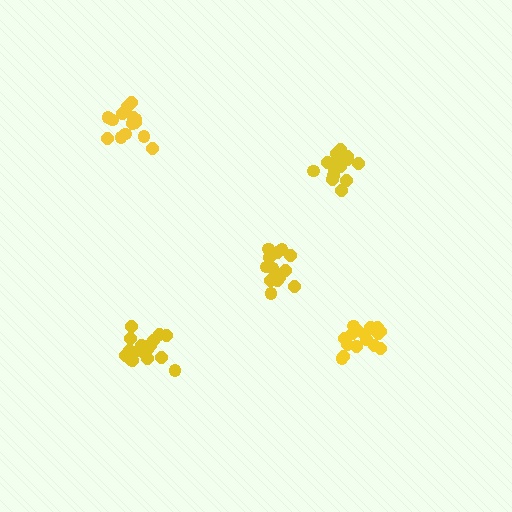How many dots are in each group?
Group 1: 18 dots, Group 2: 15 dots, Group 3: 15 dots, Group 4: 18 dots, Group 5: 13 dots (79 total).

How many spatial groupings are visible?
There are 5 spatial groupings.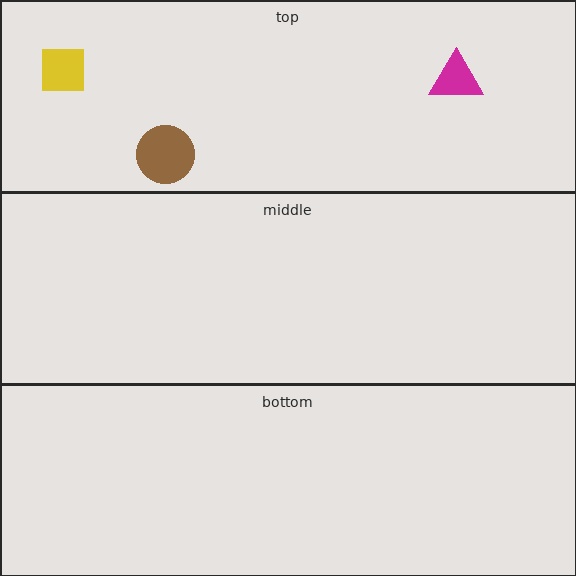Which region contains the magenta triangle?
The top region.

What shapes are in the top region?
The brown circle, the yellow square, the magenta triangle.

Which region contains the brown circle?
The top region.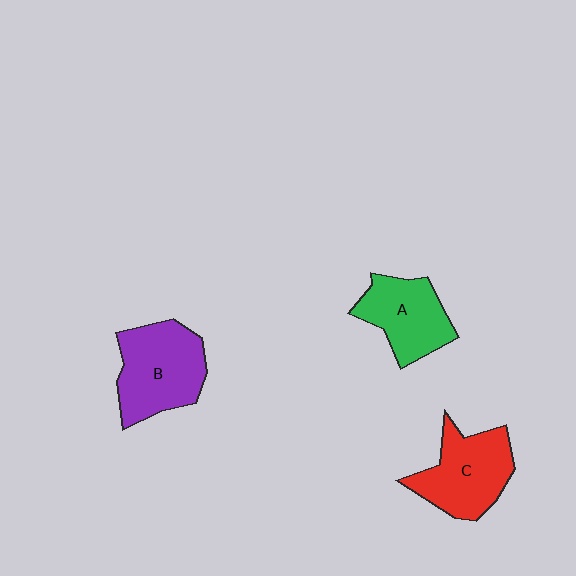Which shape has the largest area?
Shape B (purple).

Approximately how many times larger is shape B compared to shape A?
Approximately 1.3 times.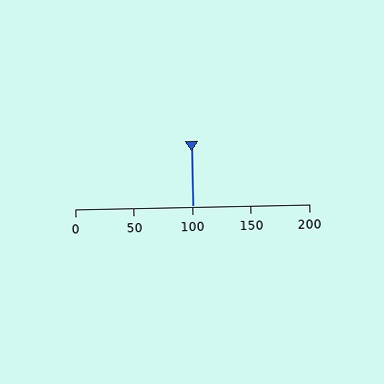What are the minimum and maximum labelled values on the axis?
The axis runs from 0 to 200.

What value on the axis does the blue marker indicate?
The marker indicates approximately 100.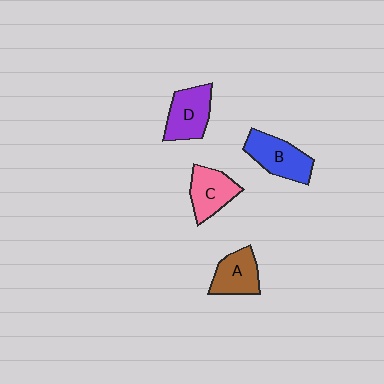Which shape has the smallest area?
Shape A (brown).